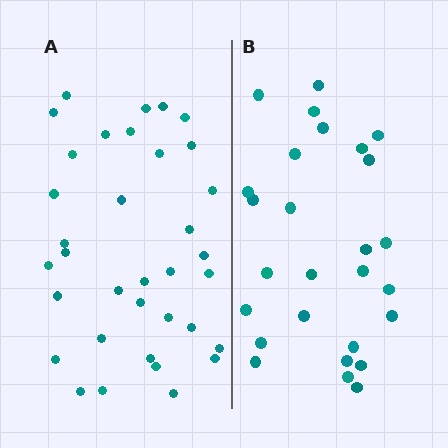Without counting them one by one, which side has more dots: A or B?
Region A (the left region) has more dots.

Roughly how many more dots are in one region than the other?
Region A has roughly 8 or so more dots than region B.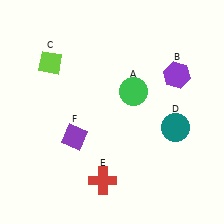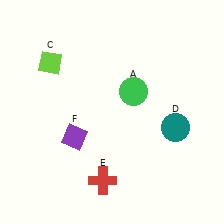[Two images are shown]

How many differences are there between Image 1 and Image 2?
There is 1 difference between the two images.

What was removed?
The purple hexagon (B) was removed in Image 2.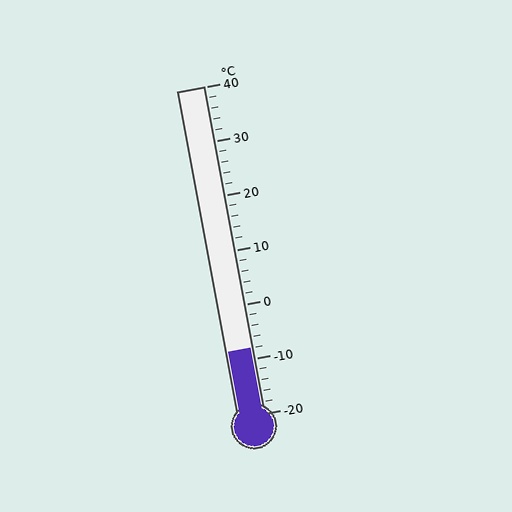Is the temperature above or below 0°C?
The temperature is below 0°C.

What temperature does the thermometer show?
The thermometer shows approximately -8°C.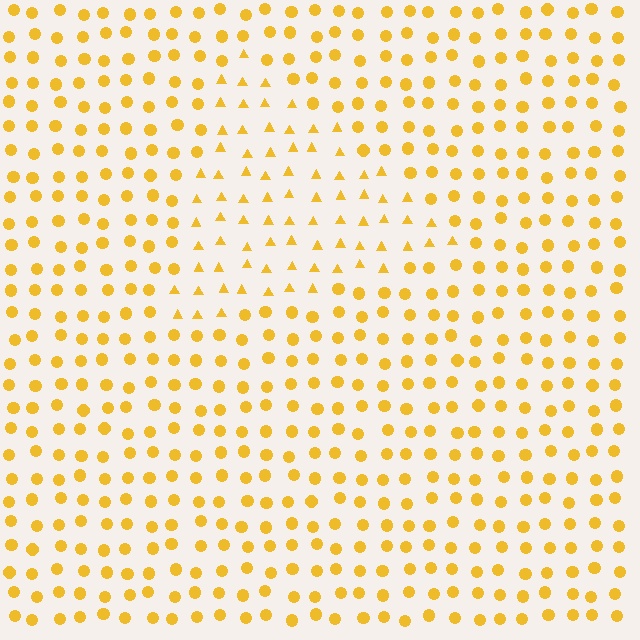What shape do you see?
I see a triangle.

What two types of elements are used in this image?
The image uses triangles inside the triangle region and circles outside it.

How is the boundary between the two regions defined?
The boundary is defined by a change in element shape: triangles inside vs. circles outside. All elements share the same color and spacing.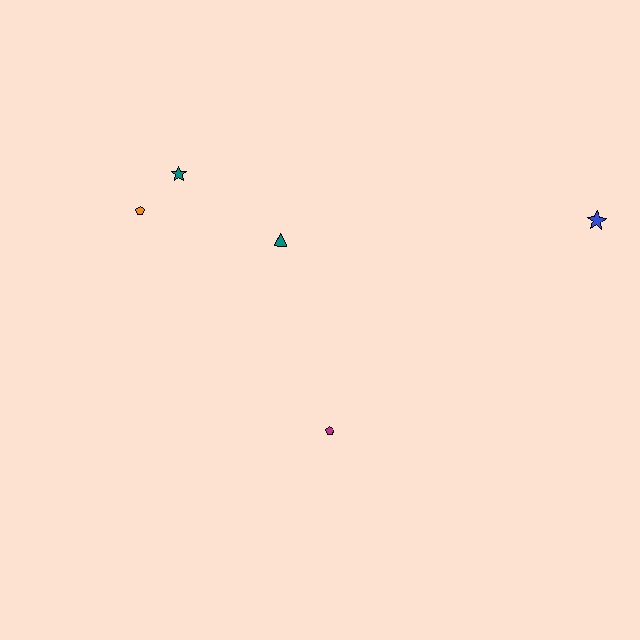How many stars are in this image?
There are 2 stars.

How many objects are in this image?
There are 5 objects.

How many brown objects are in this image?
There are no brown objects.